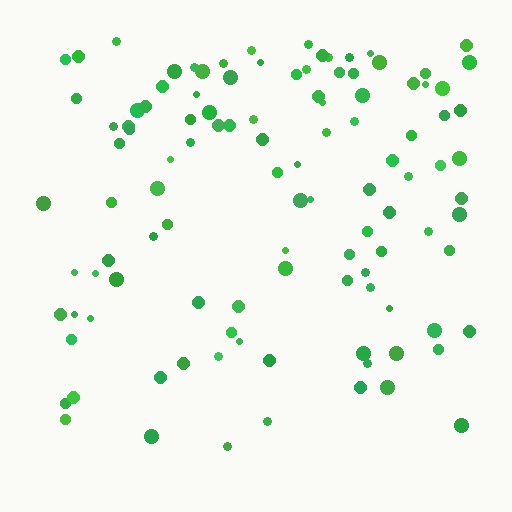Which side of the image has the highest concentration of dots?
The top.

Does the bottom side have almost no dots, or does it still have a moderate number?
Still a moderate number, just noticeably fewer than the top.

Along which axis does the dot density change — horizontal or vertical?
Vertical.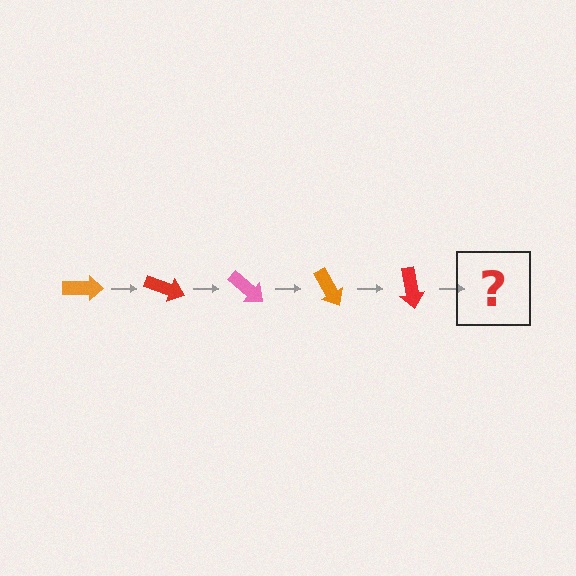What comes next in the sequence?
The next element should be a pink arrow, rotated 100 degrees from the start.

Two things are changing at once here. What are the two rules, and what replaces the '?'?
The two rules are that it rotates 20 degrees each step and the color cycles through orange, red, and pink. The '?' should be a pink arrow, rotated 100 degrees from the start.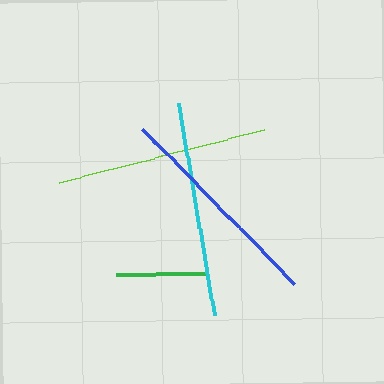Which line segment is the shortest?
The green line is the shortest at approximately 90 pixels.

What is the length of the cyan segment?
The cyan segment is approximately 214 pixels long.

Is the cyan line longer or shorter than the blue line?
The blue line is longer than the cyan line.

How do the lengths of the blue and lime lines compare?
The blue and lime lines are approximately the same length.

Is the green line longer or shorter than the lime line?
The lime line is longer than the green line.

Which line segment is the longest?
The blue line is the longest at approximately 218 pixels.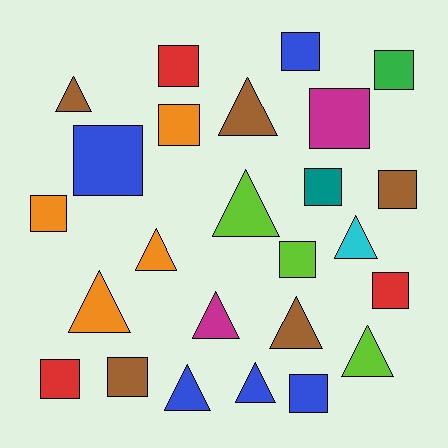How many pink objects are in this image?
There are no pink objects.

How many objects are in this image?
There are 25 objects.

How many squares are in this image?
There are 14 squares.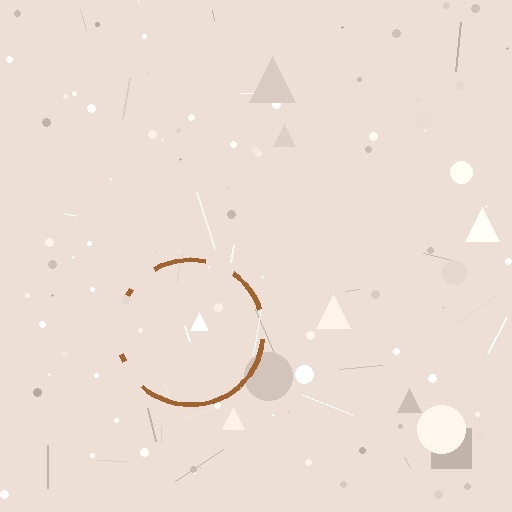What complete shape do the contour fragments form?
The contour fragments form a circle.